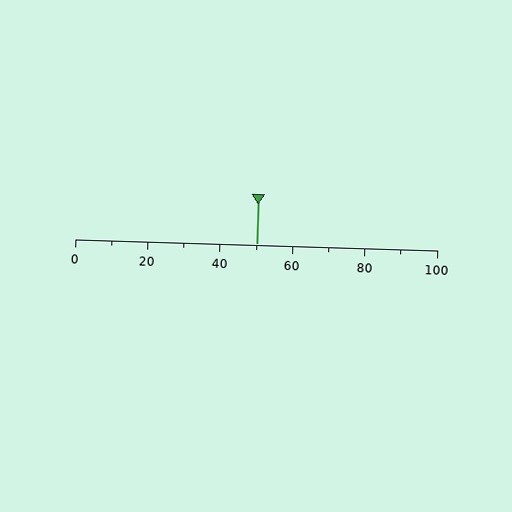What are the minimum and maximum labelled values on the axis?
The axis runs from 0 to 100.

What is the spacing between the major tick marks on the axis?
The major ticks are spaced 20 apart.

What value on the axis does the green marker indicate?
The marker indicates approximately 50.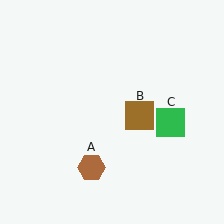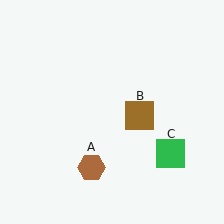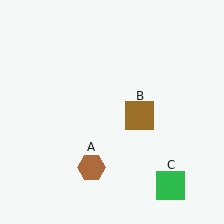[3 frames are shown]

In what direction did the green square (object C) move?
The green square (object C) moved down.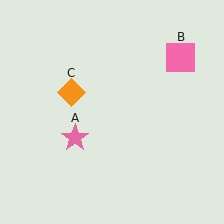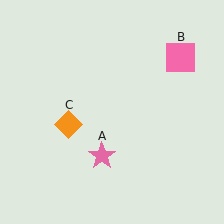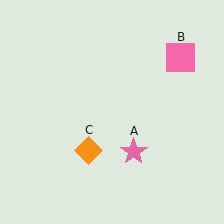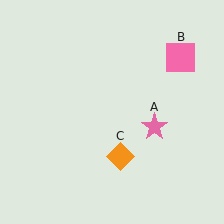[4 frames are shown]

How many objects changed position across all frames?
2 objects changed position: pink star (object A), orange diamond (object C).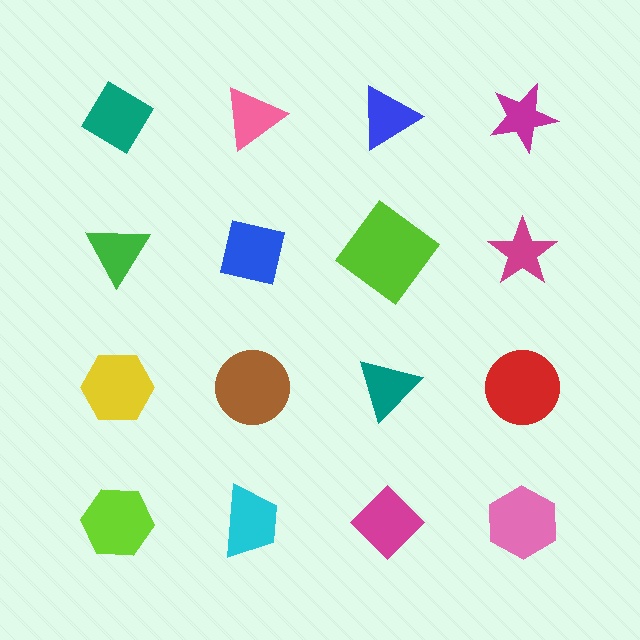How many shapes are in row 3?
4 shapes.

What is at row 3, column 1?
A yellow hexagon.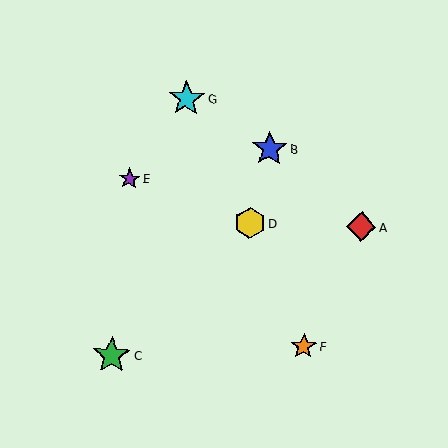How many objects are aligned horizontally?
2 objects (A, D) are aligned horizontally.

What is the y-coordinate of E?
Object E is at y≈179.